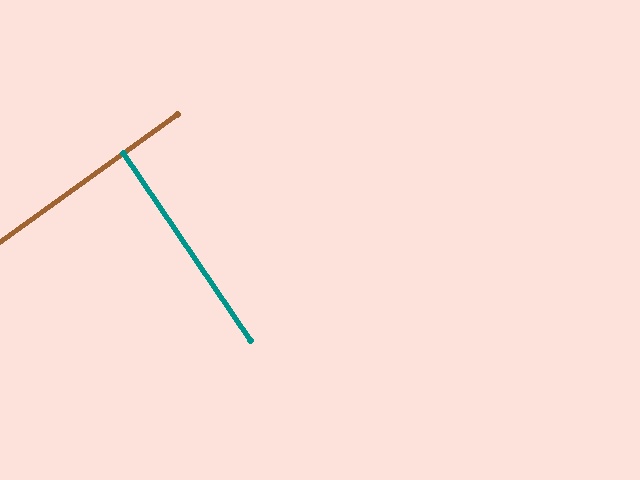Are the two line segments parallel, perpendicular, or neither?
Perpendicular — they meet at approximately 88°.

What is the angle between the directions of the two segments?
Approximately 88 degrees.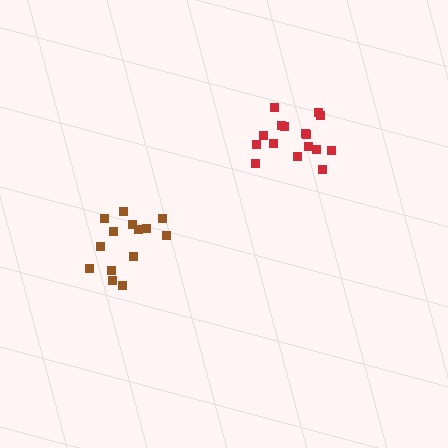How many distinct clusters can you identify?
There are 2 distinct clusters.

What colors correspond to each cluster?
The clusters are colored: brown, red.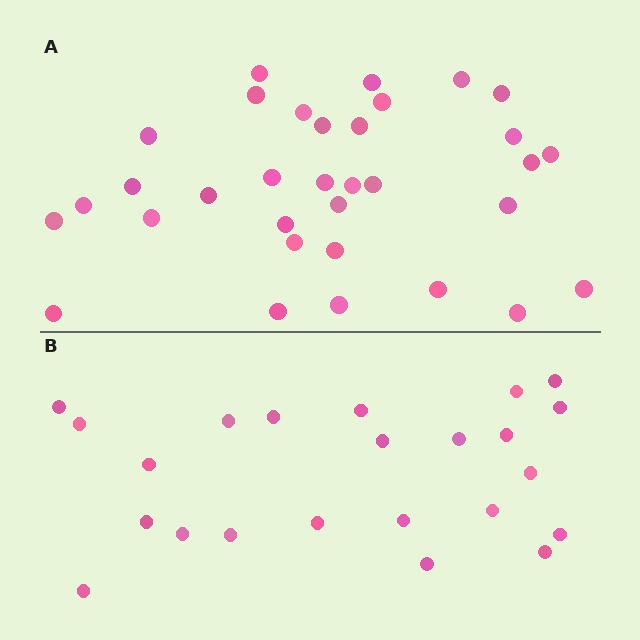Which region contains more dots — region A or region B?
Region A (the top region) has more dots.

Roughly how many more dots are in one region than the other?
Region A has roughly 10 or so more dots than region B.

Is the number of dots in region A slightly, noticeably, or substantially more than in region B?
Region A has noticeably more, but not dramatically so. The ratio is roughly 1.4 to 1.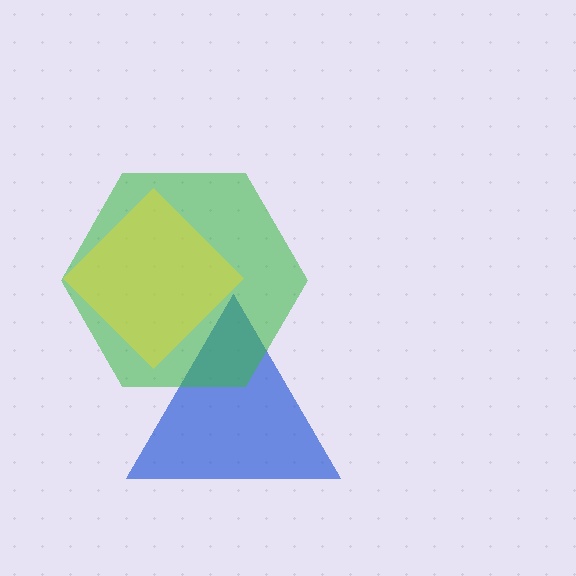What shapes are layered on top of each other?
The layered shapes are: a blue triangle, a green hexagon, a yellow diamond.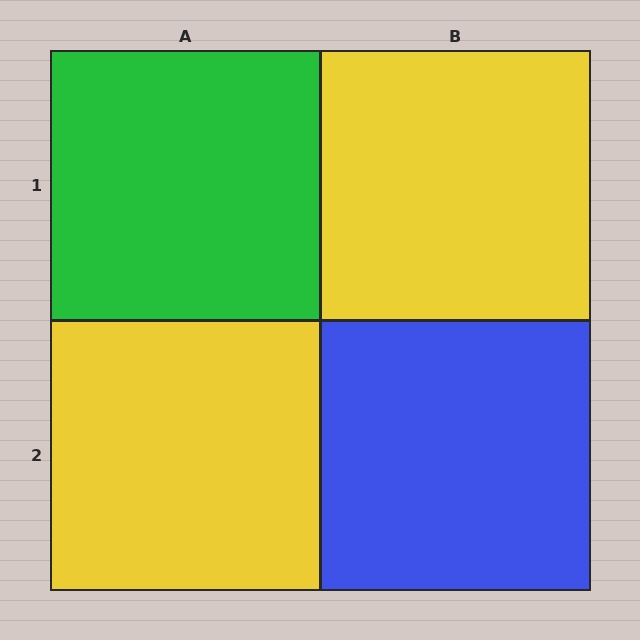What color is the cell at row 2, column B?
Blue.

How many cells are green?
1 cell is green.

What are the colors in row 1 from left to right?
Green, yellow.